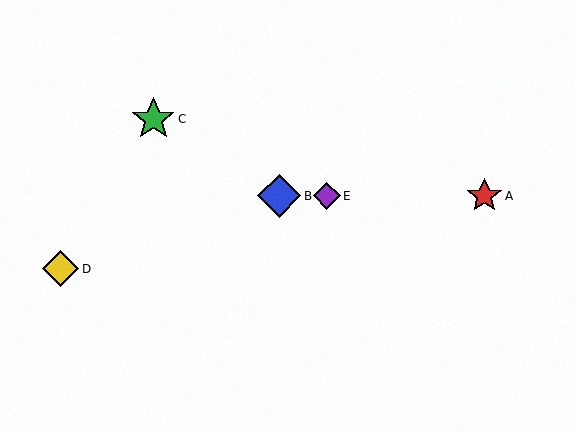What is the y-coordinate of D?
Object D is at y≈269.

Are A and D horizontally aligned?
No, A is at y≈196 and D is at y≈269.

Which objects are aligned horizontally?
Objects A, B, E are aligned horizontally.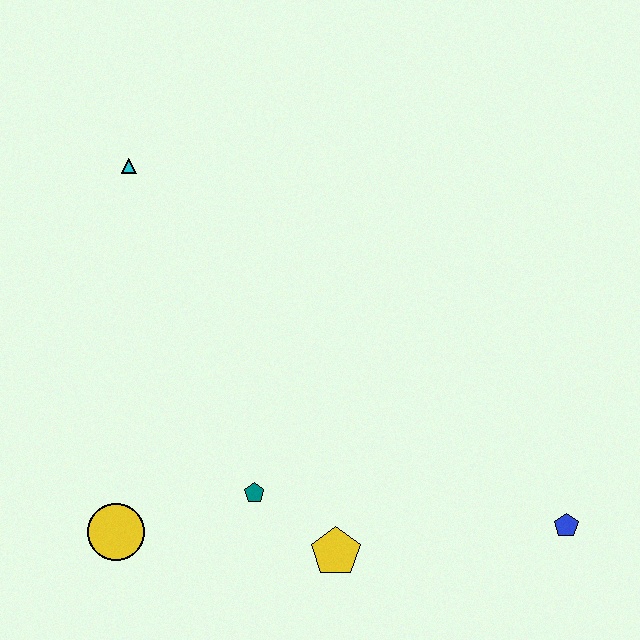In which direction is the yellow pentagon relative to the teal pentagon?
The yellow pentagon is to the right of the teal pentagon.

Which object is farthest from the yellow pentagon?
The cyan triangle is farthest from the yellow pentagon.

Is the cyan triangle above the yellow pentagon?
Yes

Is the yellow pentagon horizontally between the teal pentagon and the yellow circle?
No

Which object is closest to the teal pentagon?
The yellow pentagon is closest to the teal pentagon.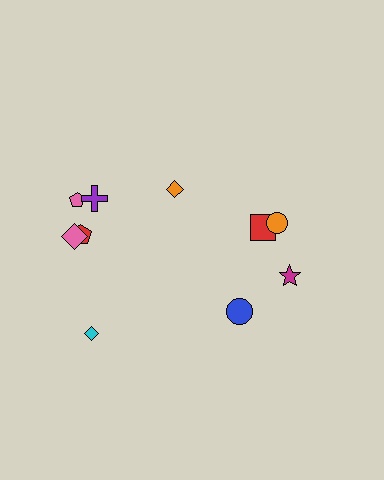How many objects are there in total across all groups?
There are 10 objects.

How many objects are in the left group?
There are 6 objects.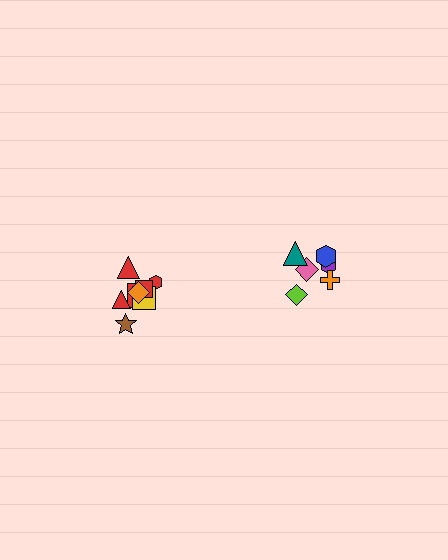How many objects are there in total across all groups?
There are 14 objects.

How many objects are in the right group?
There are 6 objects.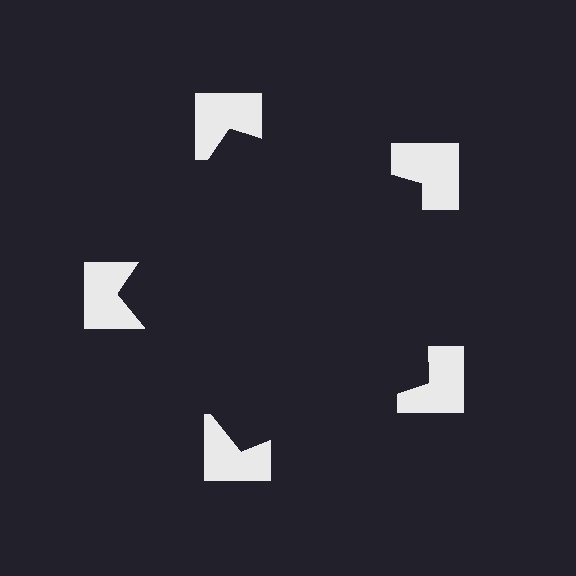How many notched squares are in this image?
There are 5 — one at each vertex of the illusory pentagon.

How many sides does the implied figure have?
5 sides.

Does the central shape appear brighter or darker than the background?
It typically appears slightly darker than the background, even though no actual brightness change is drawn.